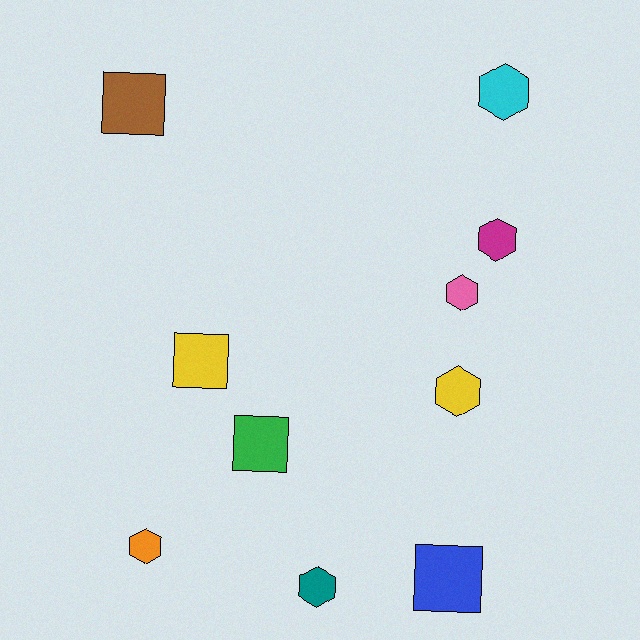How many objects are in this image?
There are 10 objects.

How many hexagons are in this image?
There are 6 hexagons.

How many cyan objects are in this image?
There is 1 cyan object.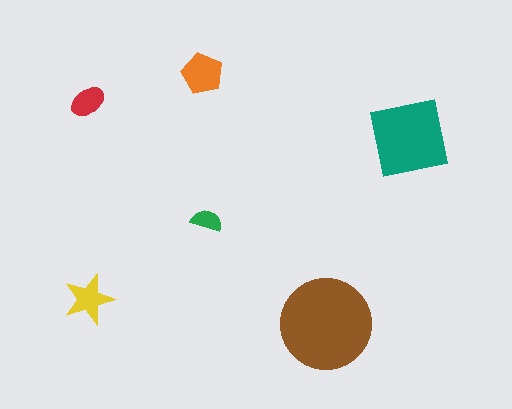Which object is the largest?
The brown circle.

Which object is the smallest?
The green semicircle.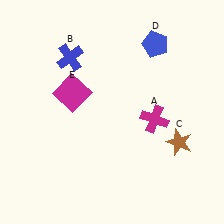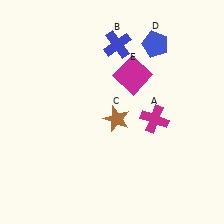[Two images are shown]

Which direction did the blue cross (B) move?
The blue cross (B) moved right.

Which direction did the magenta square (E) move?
The magenta square (E) moved right.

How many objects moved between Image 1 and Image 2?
3 objects moved between the two images.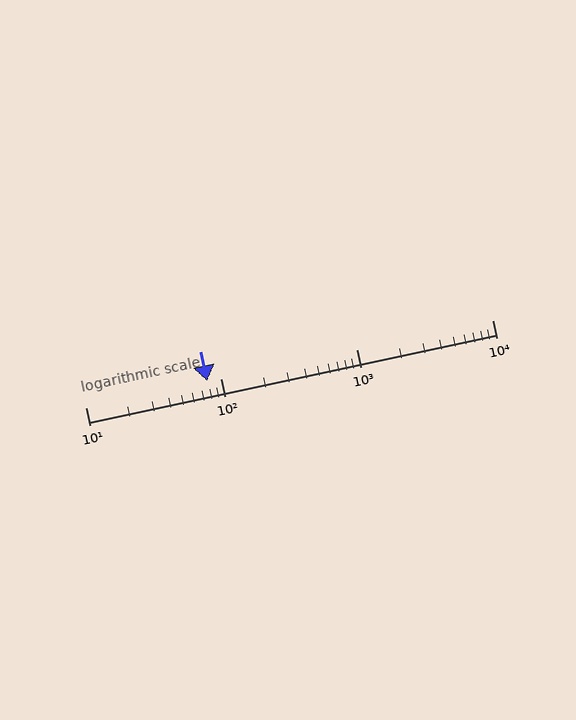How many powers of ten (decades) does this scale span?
The scale spans 3 decades, from 10 to 10000.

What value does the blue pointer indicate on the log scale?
The pointer indicates approximately 79.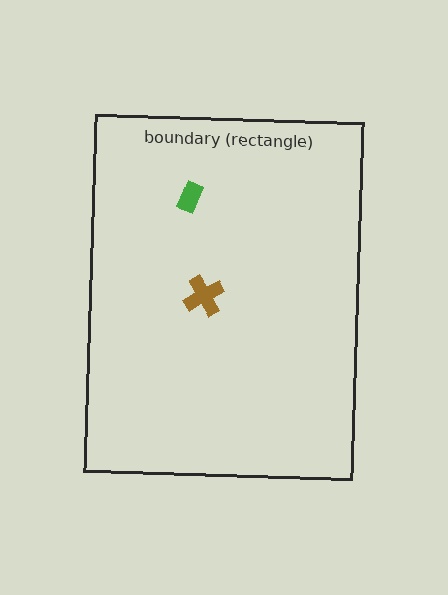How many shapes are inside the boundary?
2 inside, 0 outside.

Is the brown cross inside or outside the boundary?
Inside.